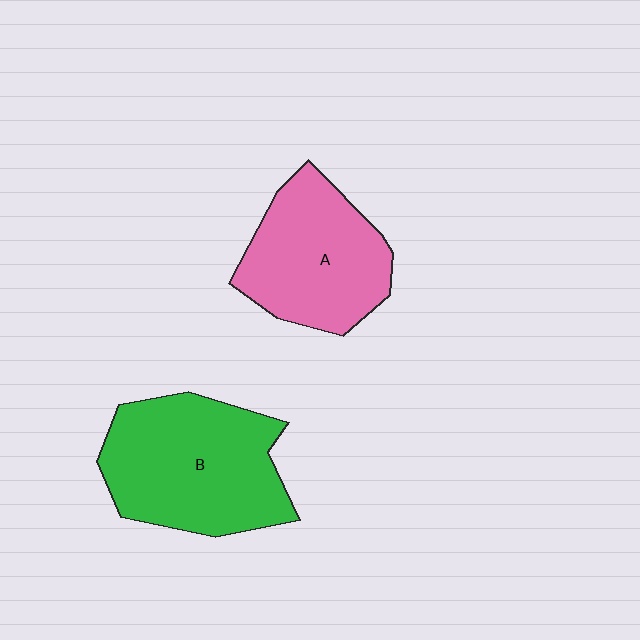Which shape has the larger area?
Shape B (green).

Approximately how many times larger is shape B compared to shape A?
Approximately 1.2 times.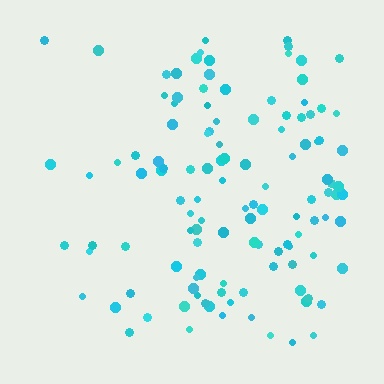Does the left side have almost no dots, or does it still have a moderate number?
Still a moderate number, just noticeably fewer than the right.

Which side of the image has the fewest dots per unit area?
The left.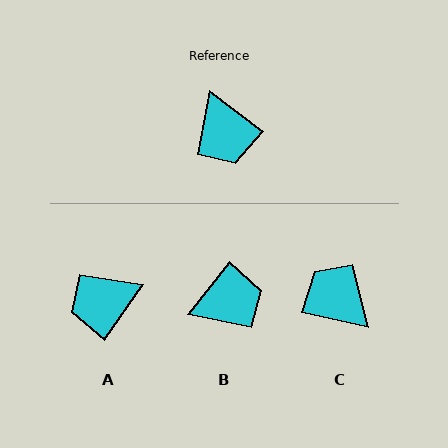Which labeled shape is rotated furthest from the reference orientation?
C, about 156 degrees away.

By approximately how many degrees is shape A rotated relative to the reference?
Approximately 89 degrees clockwise.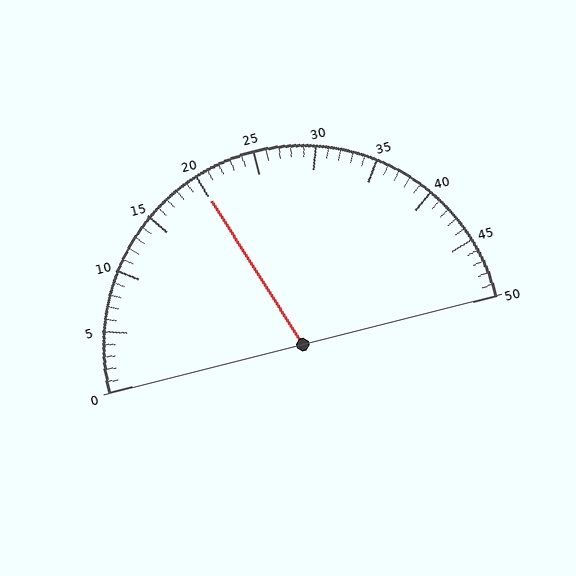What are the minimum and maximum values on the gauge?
The gauge ranges from 0 to 50.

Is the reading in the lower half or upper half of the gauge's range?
The reading is in the lower half of the range (0 to 50).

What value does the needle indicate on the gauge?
The needle indicates approximately 20.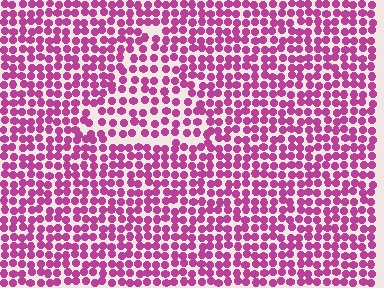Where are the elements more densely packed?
The elements are more densely packed outside the triangle boundary.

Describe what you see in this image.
The image contains small magenta elements arranged at two different densities. A triangle-shaped region is visible where the elements are less densely packed than the surrounding area.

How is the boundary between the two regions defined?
The boundary is defined by a change in element density (approximately 1.4x ratio). All elements are the same color, size, and shape.